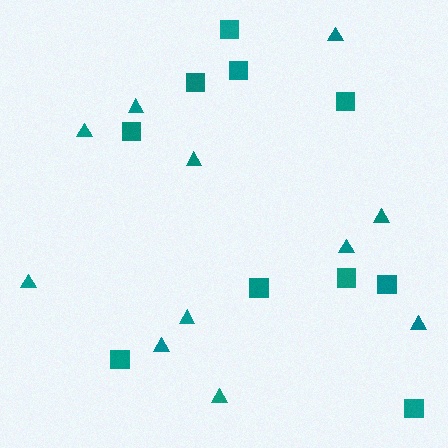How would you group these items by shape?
There are 2 groups: one group of squares (10) and one group of triangles (11).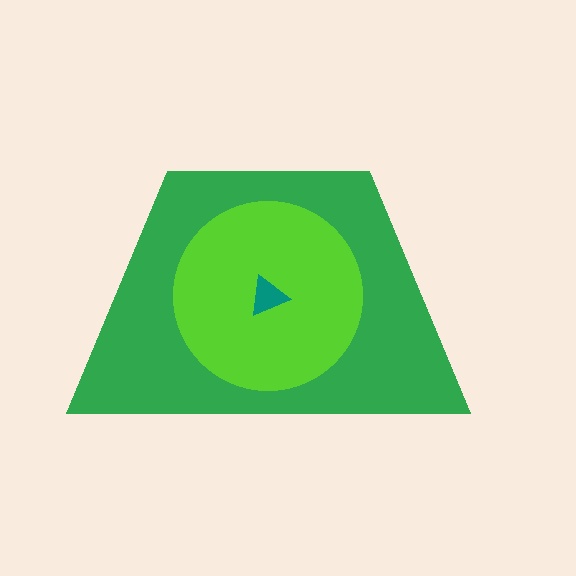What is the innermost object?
The teal triangle.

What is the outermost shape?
The green trapezoid.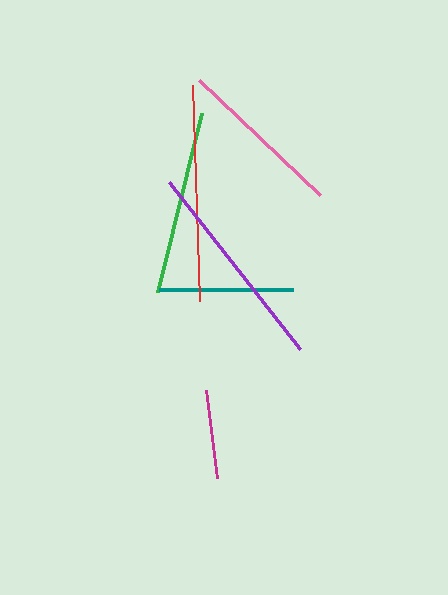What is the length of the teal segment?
The teal segment is approximately 133 pixels long.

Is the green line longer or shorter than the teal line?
The green line is longer than the teal line.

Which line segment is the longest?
The red line is the longest at approximately 216 pixels.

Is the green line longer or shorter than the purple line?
The purple line is longer than the green line.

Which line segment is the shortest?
The magenta line is the shortest at approximately 89 pixels.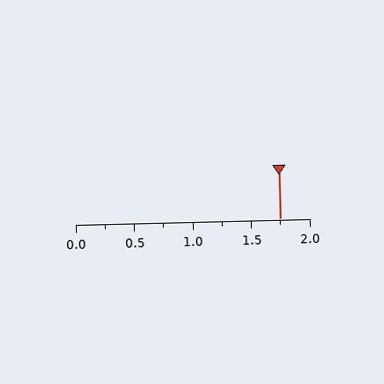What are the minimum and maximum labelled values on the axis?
The axis runs from 0.0 to 2.0.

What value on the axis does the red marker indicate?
The marker indicates approximately 1.75.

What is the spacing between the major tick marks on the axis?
The major ticks are spaced 0.5 apart.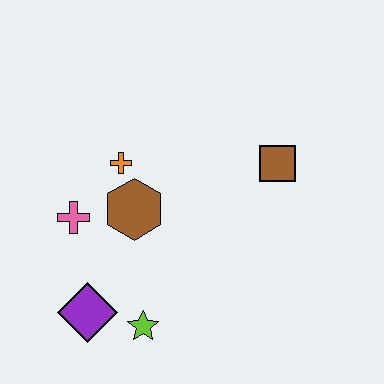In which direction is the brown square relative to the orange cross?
The brown square is to the right of the orange cross.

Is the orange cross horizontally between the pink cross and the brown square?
Yes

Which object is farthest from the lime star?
The brown square is farthest from the lime star.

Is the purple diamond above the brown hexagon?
No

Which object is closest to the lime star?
The purple diamond is closest to the lime star.